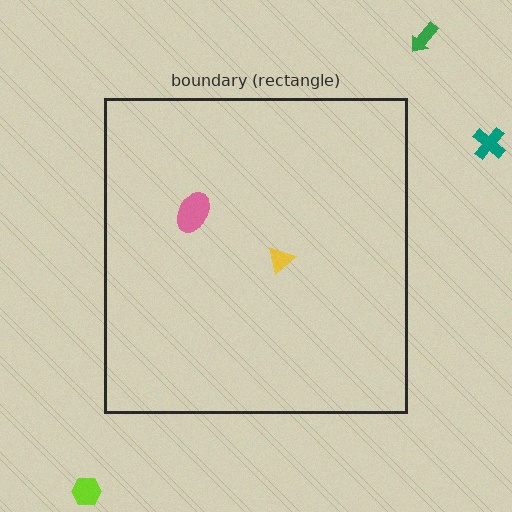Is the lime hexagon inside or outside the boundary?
Outside.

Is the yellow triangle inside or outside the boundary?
Inside.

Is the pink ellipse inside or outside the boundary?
Inside.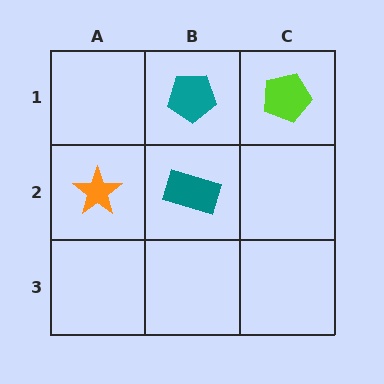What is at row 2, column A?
An orange star.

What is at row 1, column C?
A lime pentagon.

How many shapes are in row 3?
0 shapes.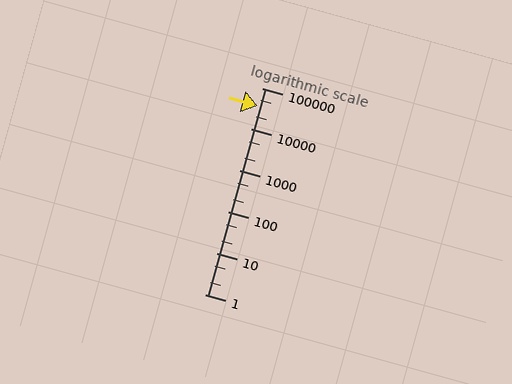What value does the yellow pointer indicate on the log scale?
The pointer indicates approximately 36000.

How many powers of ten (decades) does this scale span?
The scale spans 5 decades, from 1 to 100000.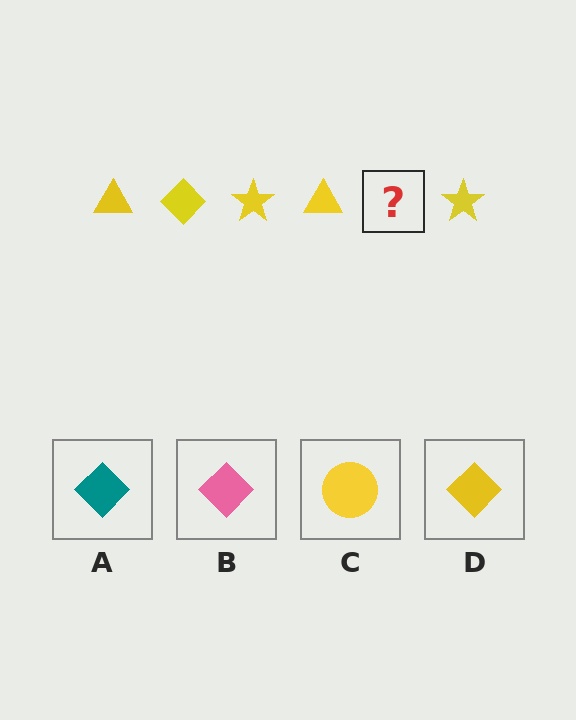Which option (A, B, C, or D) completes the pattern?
D.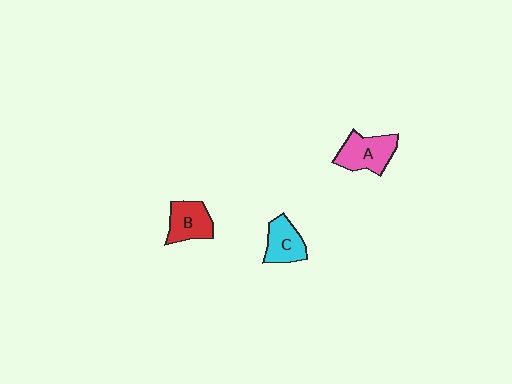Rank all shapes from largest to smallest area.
From largest to smallest: A (pink), B (red), C (cyan).